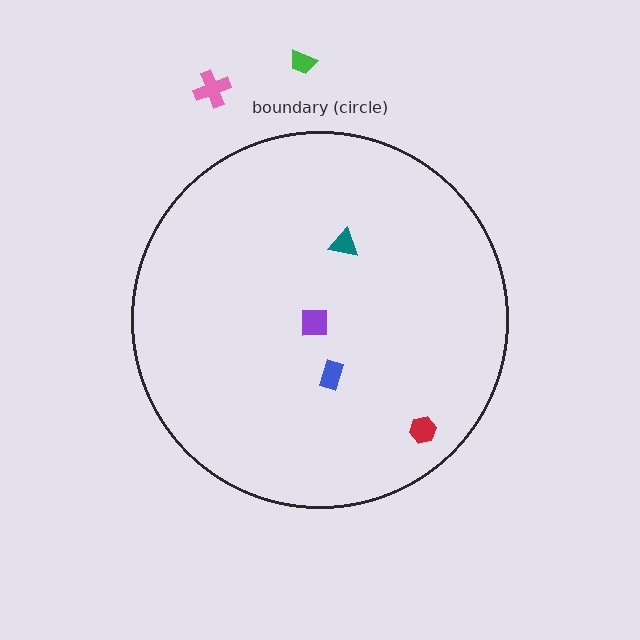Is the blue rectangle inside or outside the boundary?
Inside.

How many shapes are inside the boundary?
4 inside, 2 outside.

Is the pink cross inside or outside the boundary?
Outside.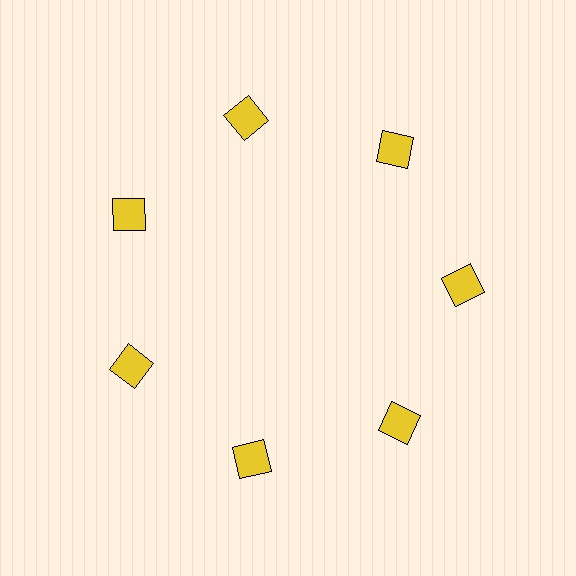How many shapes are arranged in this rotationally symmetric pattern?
There are 7 shapes, arranged in 7 groups of 1.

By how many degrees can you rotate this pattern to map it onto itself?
The pattern maps onto itself every 51 degrees of rotation.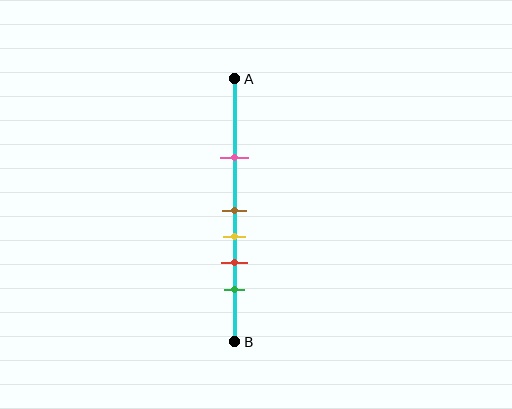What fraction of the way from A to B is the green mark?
The green mark is approximately 80% (0.8) of the way from A to B.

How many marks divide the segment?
There are 5 marks dividing the segment.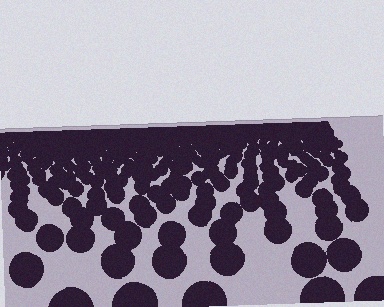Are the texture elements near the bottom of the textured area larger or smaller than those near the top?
Larger. Near the bottom, elements are closer to the viewer and appear at a bigger on-screen size.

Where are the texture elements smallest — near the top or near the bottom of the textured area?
Near the top.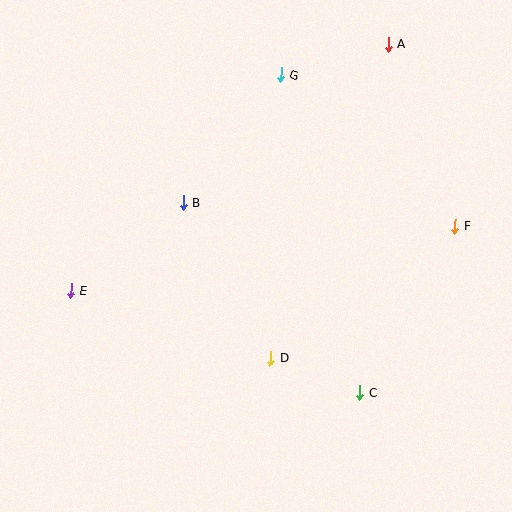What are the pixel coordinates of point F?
Point F is at (455, 226).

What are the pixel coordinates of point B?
Point B is at (183, 203).